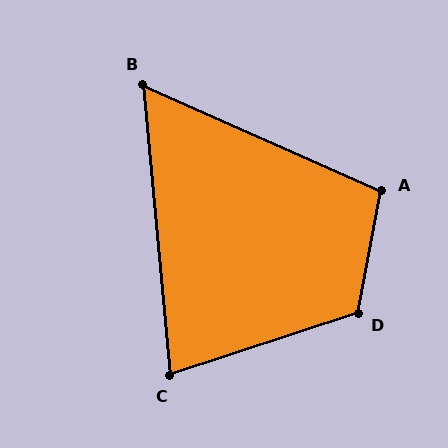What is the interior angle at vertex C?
Approximately 77 degrees (acute).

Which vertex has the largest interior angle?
D, at approximately 119 degrees.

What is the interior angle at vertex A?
Approximately 103 degrees (obtuse).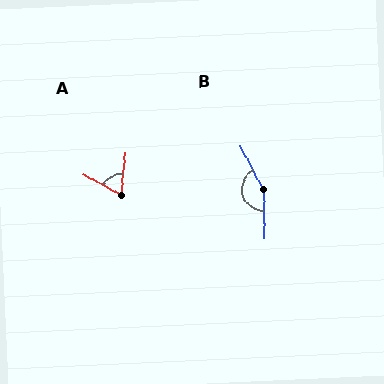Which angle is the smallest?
A, at approximately 67 degrees.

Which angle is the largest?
B, at approximately 153 degrees.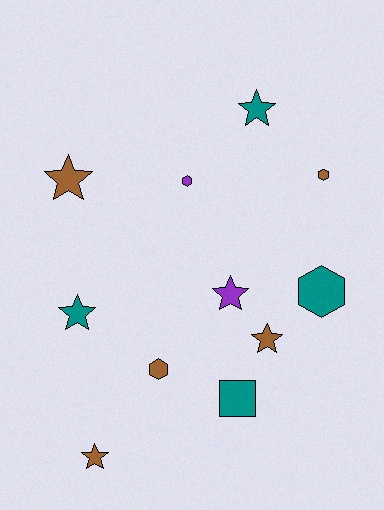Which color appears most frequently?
Brown, with 5 objects.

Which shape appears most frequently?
Star, with 6 objects.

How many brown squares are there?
There are no brown squares.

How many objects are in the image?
There are 11 objects.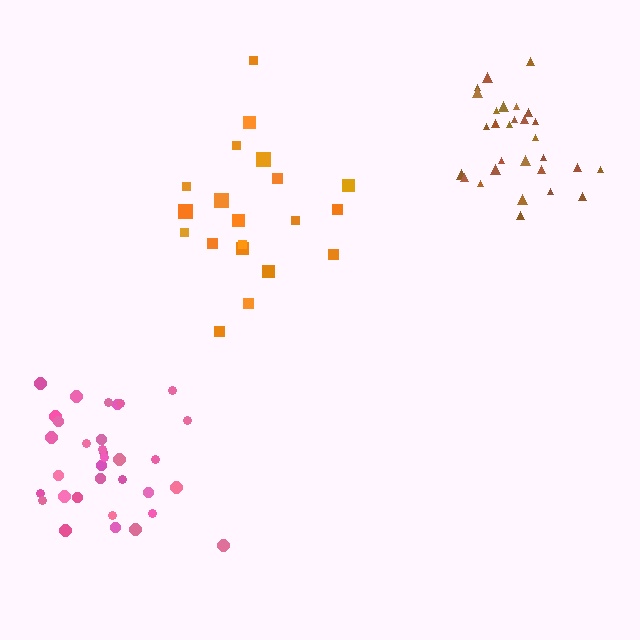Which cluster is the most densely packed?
Brown.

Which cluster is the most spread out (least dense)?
Orange.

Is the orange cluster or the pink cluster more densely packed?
Pink.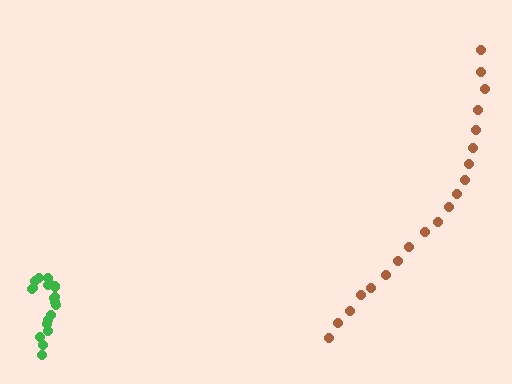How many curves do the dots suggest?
There are 2 distinct paths.